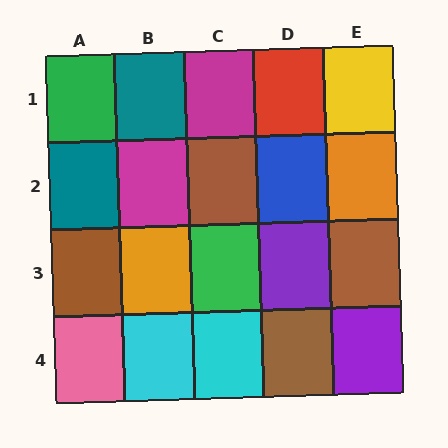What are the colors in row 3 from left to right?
Brown, orange, green, purple, brown.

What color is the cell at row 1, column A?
Green.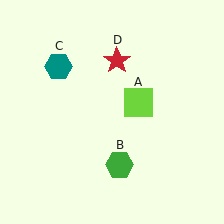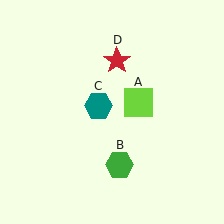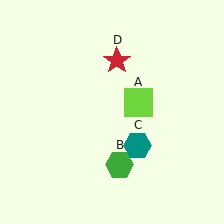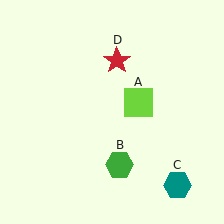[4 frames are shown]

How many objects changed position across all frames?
1 object changed position: teal hexagon (object C).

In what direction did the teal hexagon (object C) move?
The teal hexagon (object C) moved down and to the right.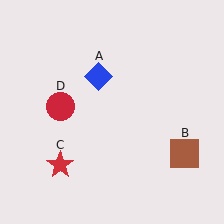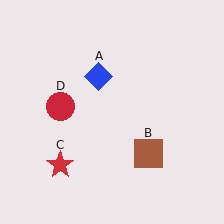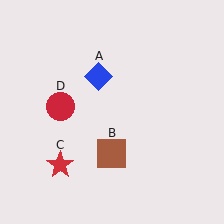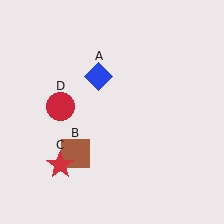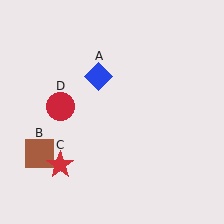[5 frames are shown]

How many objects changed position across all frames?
1 object changed position: brown square (object B).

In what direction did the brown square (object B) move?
The brown square (object B) moved left.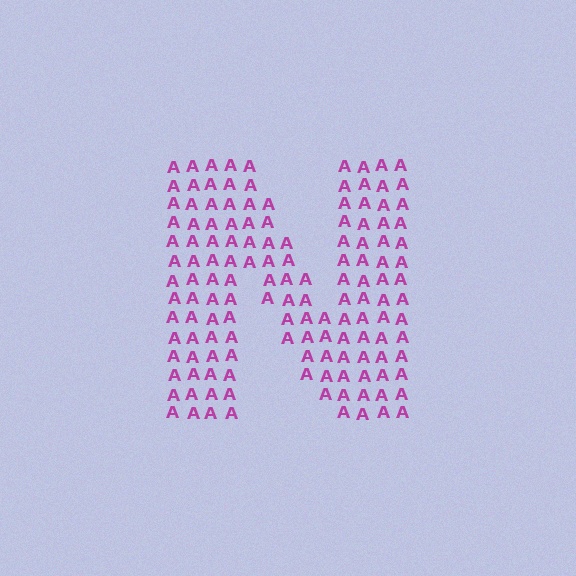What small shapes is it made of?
It is made of small letter A's.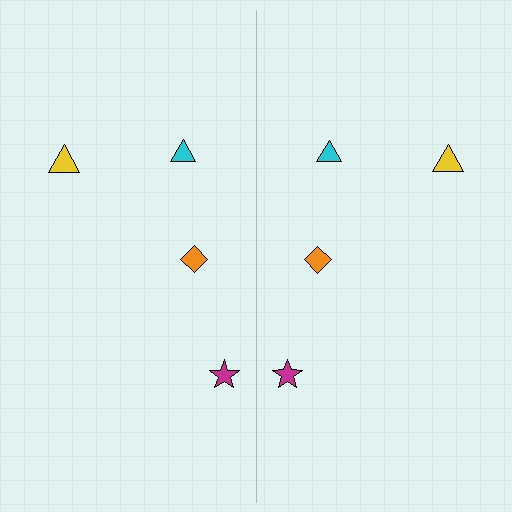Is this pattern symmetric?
Yes, this pattern has bilateral (reflection) symmetry.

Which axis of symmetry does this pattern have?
The pattern has a vertical axis of symmetry running through the center of the image.